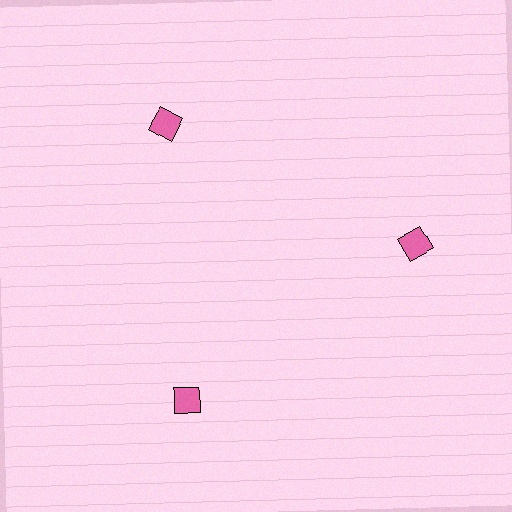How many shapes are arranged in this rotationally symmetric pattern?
There are 3 shapes, arranged in 3 groups of 1.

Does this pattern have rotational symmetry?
Yes, this pattern has 3-fold rotational symmetry. It looks the same after rotating 120 degrees around the center.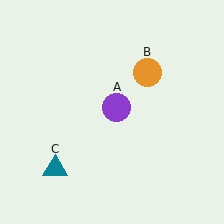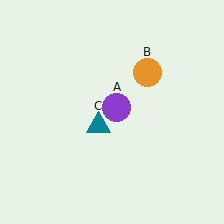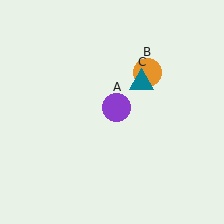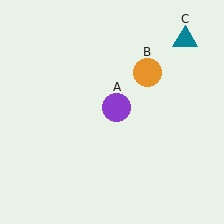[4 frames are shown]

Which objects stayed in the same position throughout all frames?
Purple circle (object A) and orange circle (object B) remained stationary.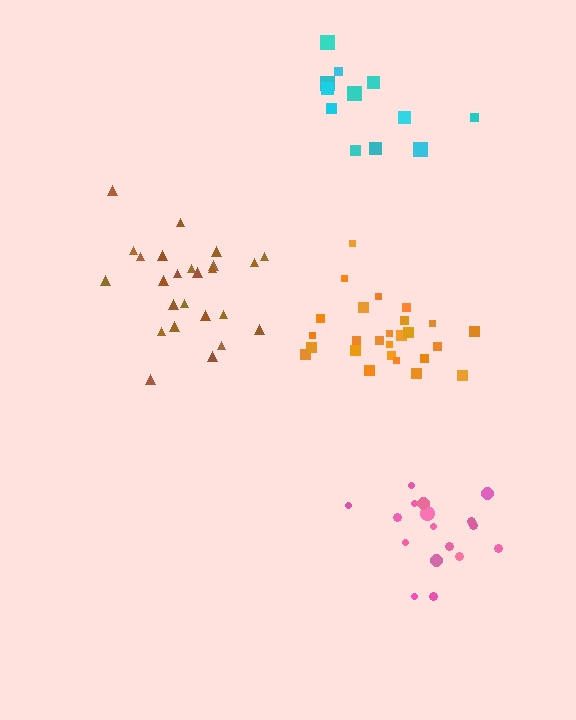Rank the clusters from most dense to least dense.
pink, brown, orange, cyan.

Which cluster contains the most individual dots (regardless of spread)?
Orange (26).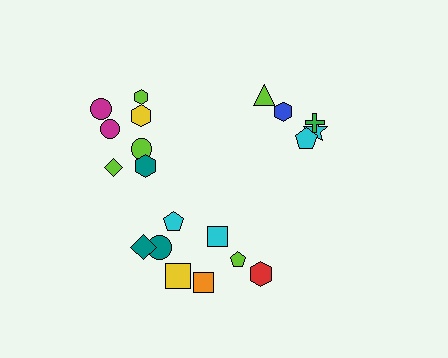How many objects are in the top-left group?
There are 7 objects.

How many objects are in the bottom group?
There are 8 objects.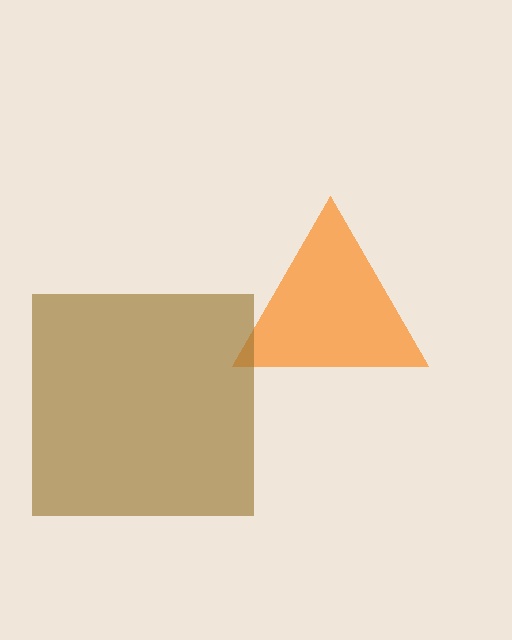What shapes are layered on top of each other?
The layered shapes are: an orange triangle, a brown square.